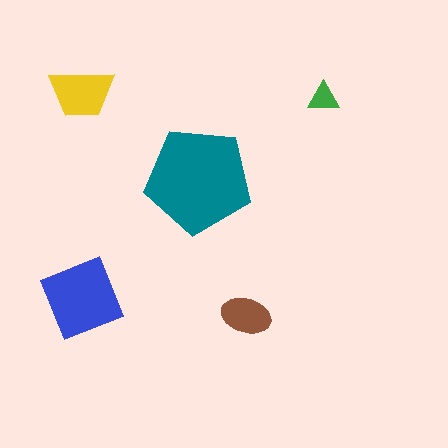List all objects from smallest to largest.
The green triangle, the brown ellipse, the yellow trapezoid, the blue square, the teal pentagon.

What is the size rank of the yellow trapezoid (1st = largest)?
3rd.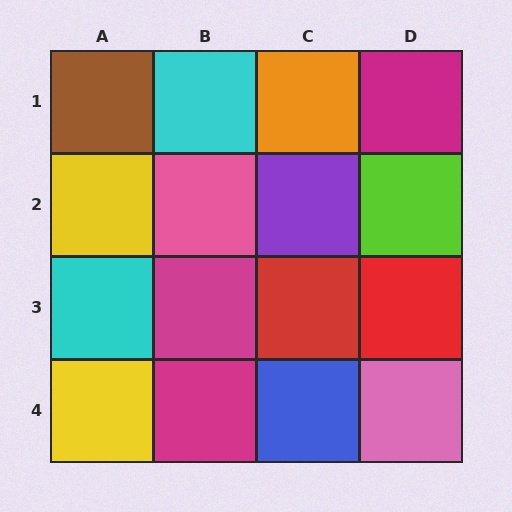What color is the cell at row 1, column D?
Magenta.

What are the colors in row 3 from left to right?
Cyan, magenta, red, red.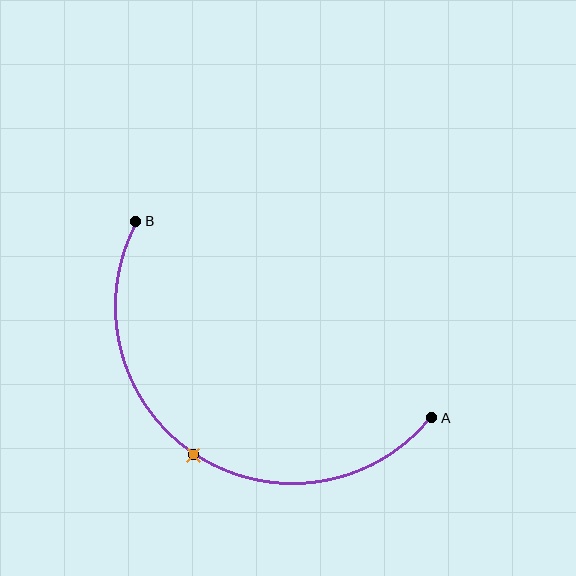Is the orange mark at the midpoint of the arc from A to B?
Yes. The orange mark lies on the arc at equal arc-length from both A and B — it is the arc midpoint.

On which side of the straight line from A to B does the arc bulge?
The arc bulges below the straight line connecting A and B.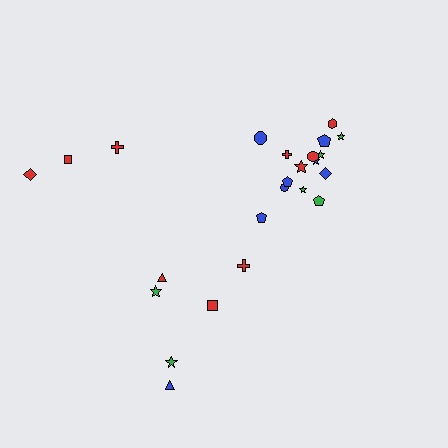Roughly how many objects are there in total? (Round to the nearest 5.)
Roughly 25 objects in total.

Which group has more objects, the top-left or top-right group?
The top-right group.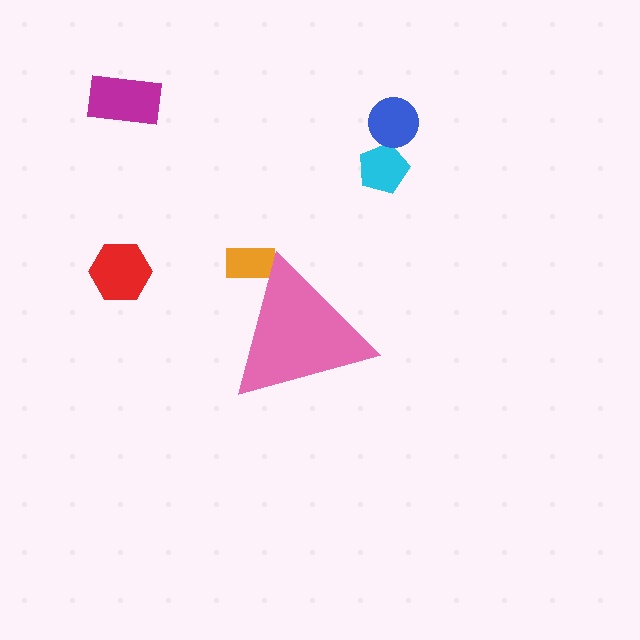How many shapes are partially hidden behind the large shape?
1 shape is partially hidden.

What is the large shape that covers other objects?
A pink triangle.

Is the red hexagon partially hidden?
No, the red hexagon is fully visible.